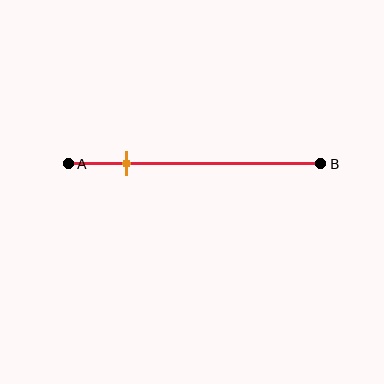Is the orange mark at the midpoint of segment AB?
No, the mark is at about 25% from A, not at the 50% midpoint.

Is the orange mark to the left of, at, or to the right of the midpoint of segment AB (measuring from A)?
The orange mark is to the left of the midpoint of segment AB.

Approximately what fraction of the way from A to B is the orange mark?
The orange mark is approximately 25% of the way from A to B.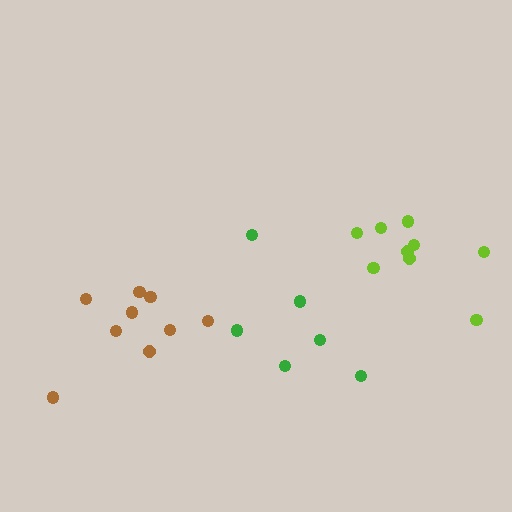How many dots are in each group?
Group 1: 9 dots, Group 2: 9 dots, Group 3: 7 dots (25 total).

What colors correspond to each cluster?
The clusters are colored: lime, brown, green.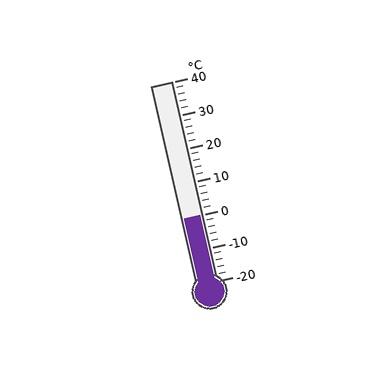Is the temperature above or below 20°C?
The temperature is below 20°C.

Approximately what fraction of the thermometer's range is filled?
The thermometer is filled to approximately 35% of its range.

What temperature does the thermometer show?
The thermometer shows approximately 0°C.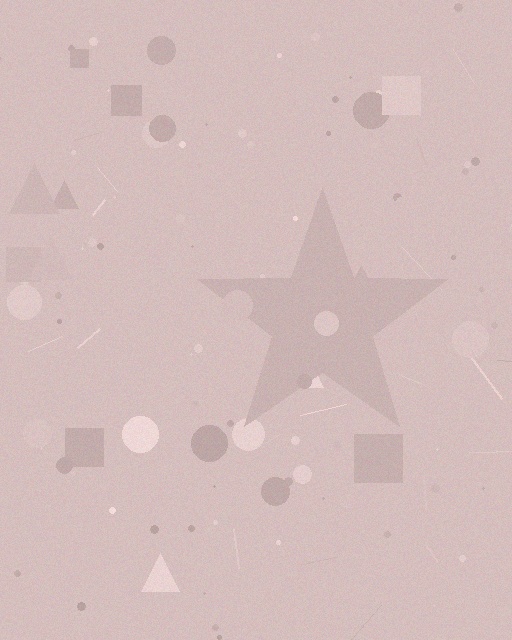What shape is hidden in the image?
A star is hidden in the image.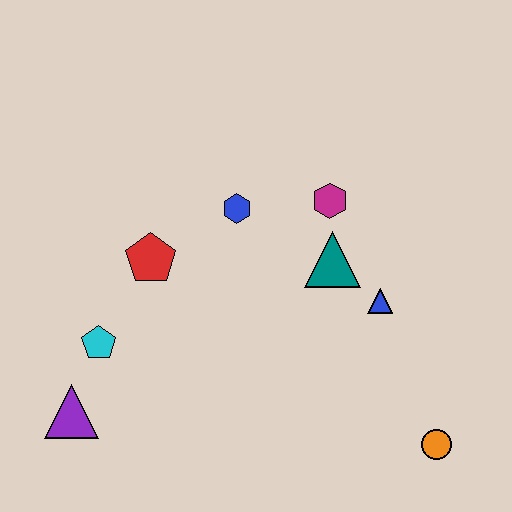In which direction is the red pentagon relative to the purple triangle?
The red pentagon is above the purple triangle.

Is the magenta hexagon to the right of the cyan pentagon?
Yes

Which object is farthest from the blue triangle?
The purple triangle is farthest from the blue triangle.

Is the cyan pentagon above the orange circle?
Yes